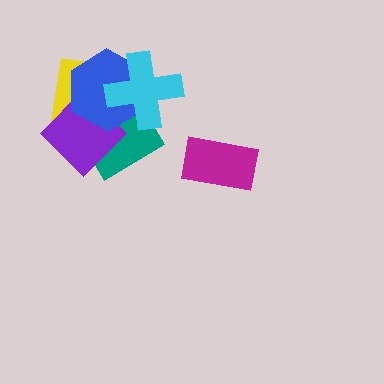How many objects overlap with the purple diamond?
3 objects overlap with the purple diamond.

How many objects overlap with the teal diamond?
4 objects overlap with the teal diamond.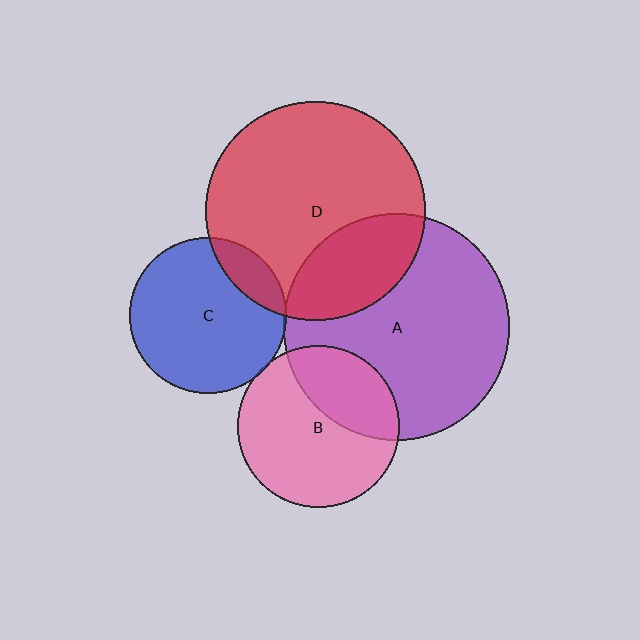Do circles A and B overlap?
Yes.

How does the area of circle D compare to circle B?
Approximately 1.8 times.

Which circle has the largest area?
Circle A (purple).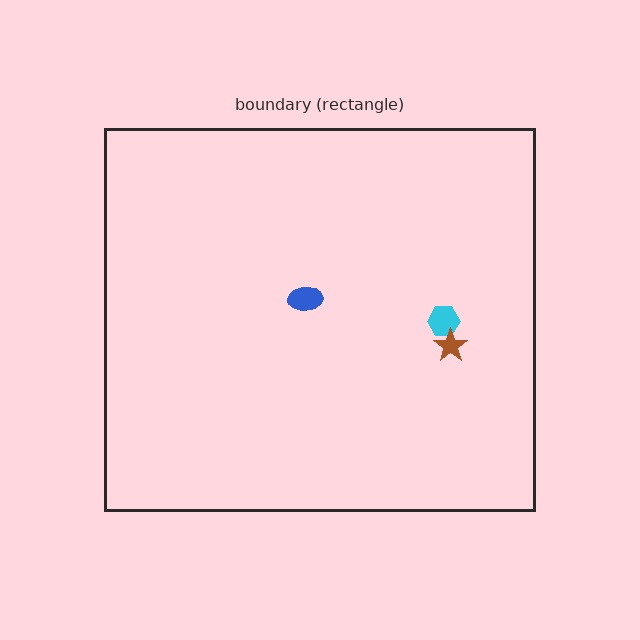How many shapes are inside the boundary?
3 inside, 0 outside.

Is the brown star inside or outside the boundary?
Inside.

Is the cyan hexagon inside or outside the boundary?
Inside.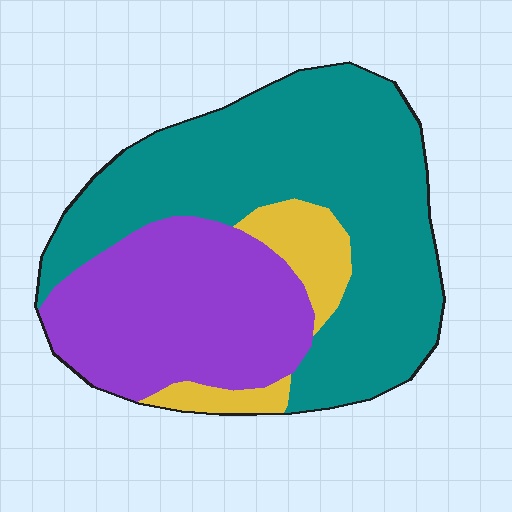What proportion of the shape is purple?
Purple takes up about one third (1/3) of the shape.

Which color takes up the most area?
Teal, at roughly 55%.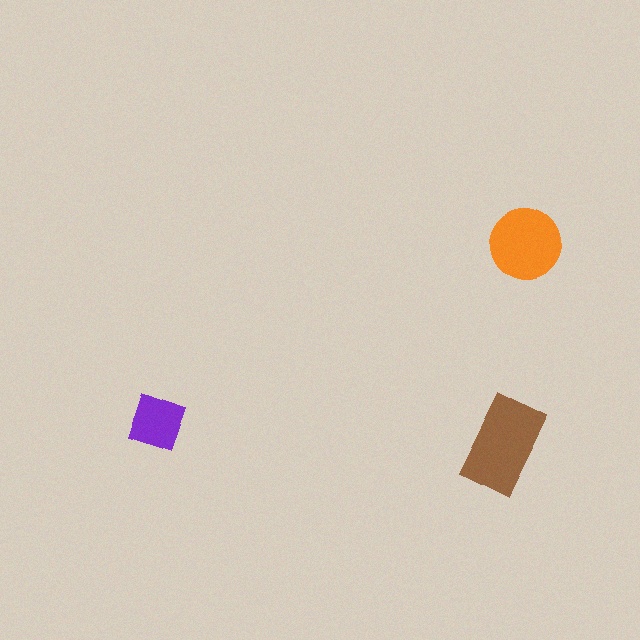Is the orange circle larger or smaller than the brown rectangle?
Smaller.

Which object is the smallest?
The purple square.